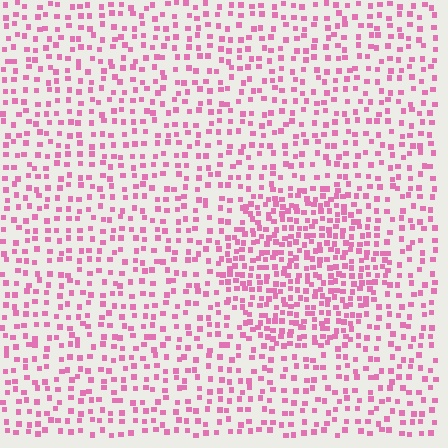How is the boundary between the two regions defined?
The boundary is defined by a change in element density (approximately 1.9x ratio). All elements are the same color, size, and shape.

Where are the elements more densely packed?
The elements are more densely packed inside the circle boundary.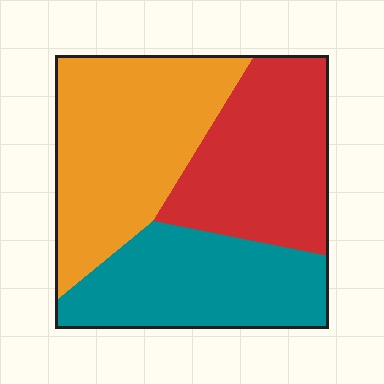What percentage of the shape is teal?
Teal takes up about one third (1/3) of the shape.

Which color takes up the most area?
Orange, at roughly 40%.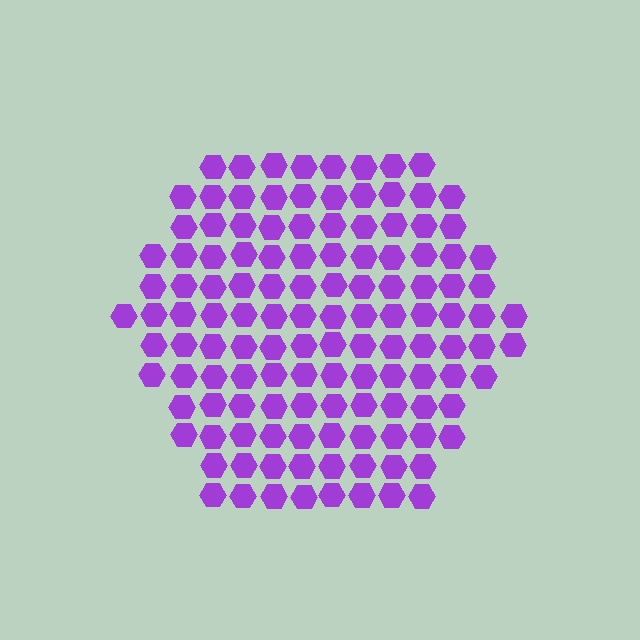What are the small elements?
The small elements are hexagons.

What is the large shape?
The large shape is a hexagon.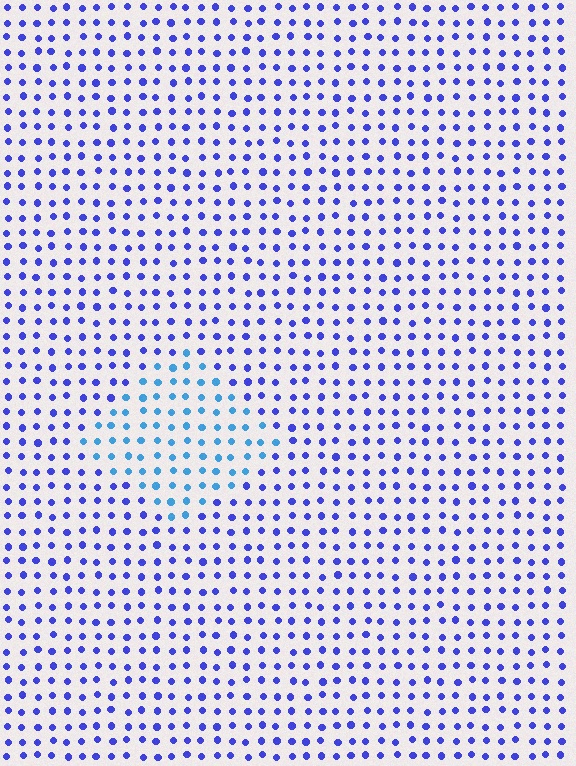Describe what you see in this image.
The image is filled with small blue elements in a uniform arrangement. A diamond-shaped region is visible where the elements are tinted to a slightly different hue, forming a subtle color boundary.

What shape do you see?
I see a diamond.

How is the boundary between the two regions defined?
The boundary is defined purely by a slight shift in hue (about 36 degrees). Spacing, size, and orientation are identical on both sides.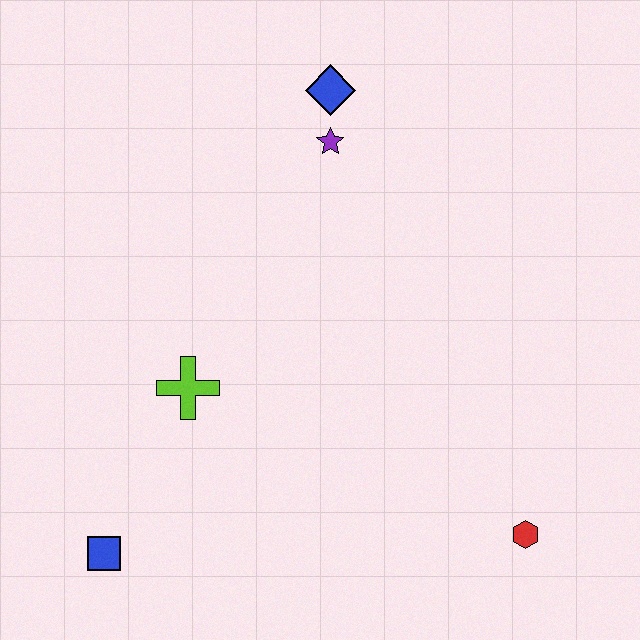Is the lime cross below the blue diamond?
Yes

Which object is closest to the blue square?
The lime cross is closest to the blue square.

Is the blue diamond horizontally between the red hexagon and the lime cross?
Yes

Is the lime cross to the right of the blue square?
Yes